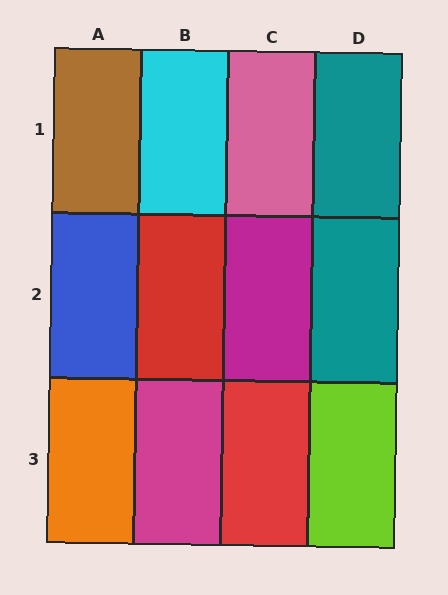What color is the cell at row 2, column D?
Teal.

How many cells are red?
2 cells are red.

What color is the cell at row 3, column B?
Magenta.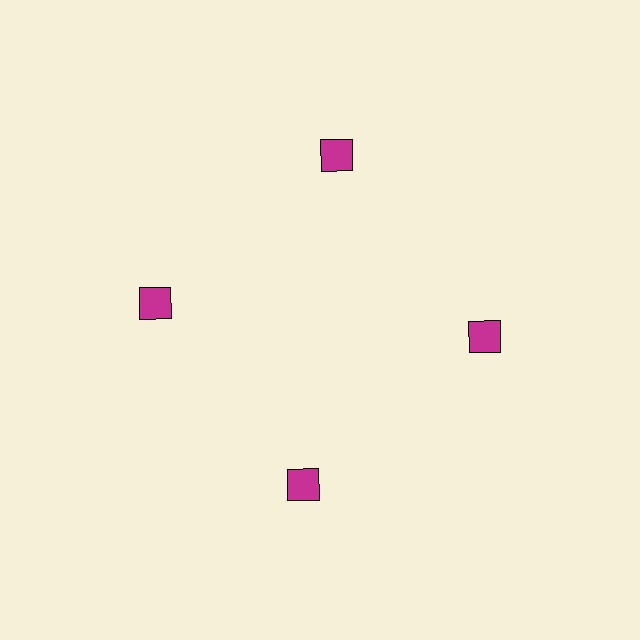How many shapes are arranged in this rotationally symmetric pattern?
There are 4 shapes, arranged in 4 groups of 1.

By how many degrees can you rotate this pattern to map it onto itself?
The pattern maps onto itself every 90 degrees of rotation.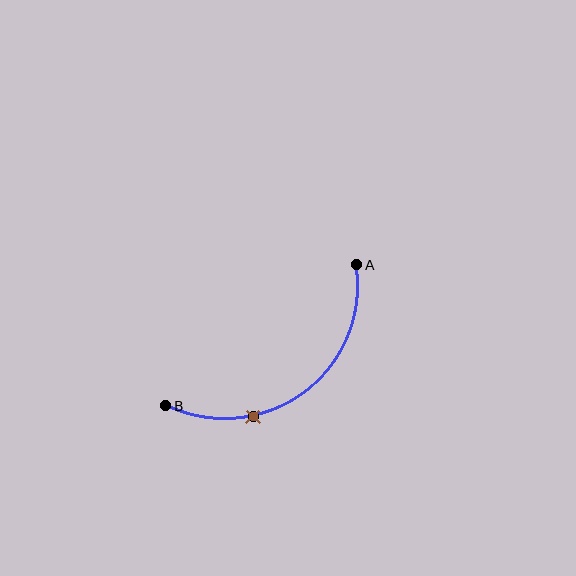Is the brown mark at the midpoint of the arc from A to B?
No. The brown mark lies on the arc but is closer to endpoint B. The arc midpoint would be at the point on the curve equidistant along the arc from both A and B.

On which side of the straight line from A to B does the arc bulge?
The arc bulges below and to the right of the straight line connecting A and B.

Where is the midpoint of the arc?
The arc midpoint is the point on the curve farthest from the straight line joining A and B. It sits below and to the right of that line.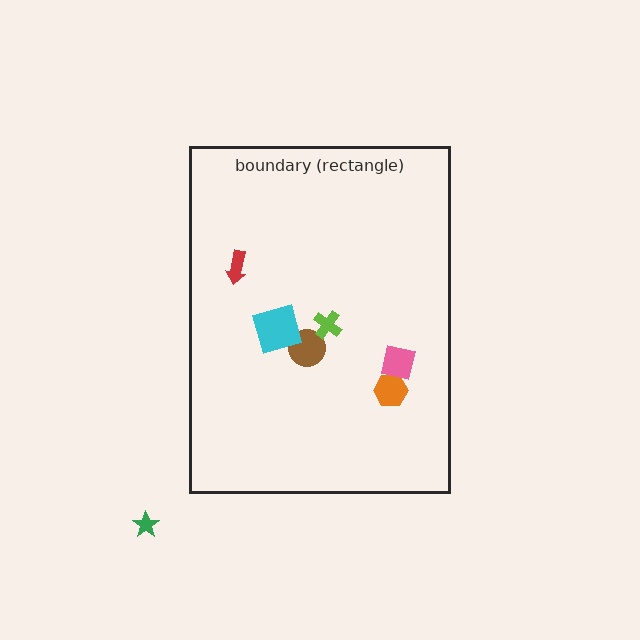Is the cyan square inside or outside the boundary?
Inside.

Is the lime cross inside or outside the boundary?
Inside.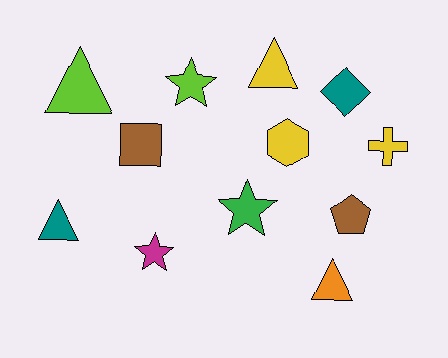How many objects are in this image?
There are 12 objects.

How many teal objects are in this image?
There are 2 teal objects.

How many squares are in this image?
There is 1 square.